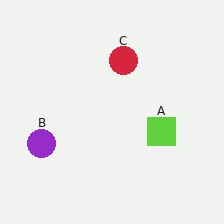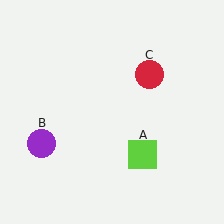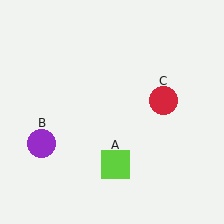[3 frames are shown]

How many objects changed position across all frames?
2 objects changed position: lime square (object A), red circle (object C).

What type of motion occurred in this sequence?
The lime square (object A), red circle (object C) rotated clockwise around the center of the scene.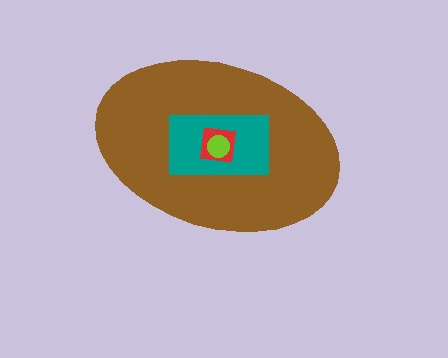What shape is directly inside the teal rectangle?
The red square.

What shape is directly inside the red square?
The lime circle.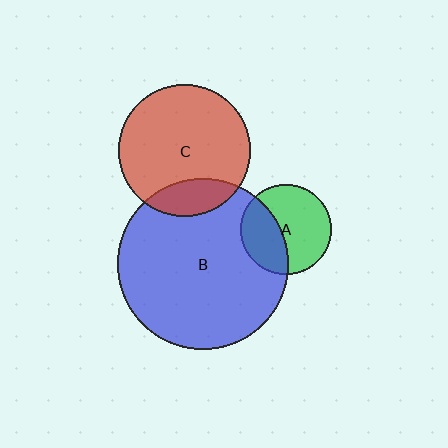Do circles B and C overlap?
Yes.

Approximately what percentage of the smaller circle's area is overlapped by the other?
Approximately 20%.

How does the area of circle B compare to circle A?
Approximately 3.6 times.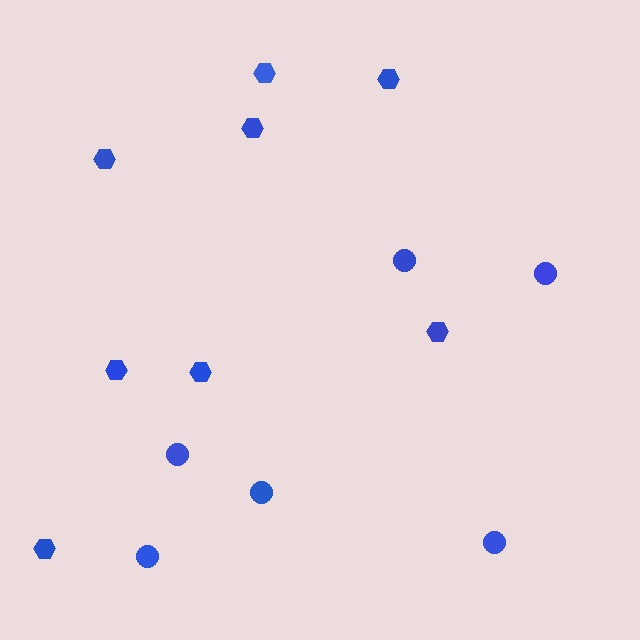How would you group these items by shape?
There are 2 groups: one group of circles (6) and one group of hexagons (8).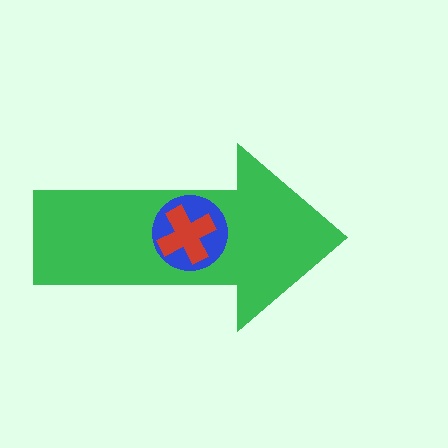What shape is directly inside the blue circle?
The red cross.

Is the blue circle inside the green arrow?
Yes.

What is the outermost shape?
The green arrow.